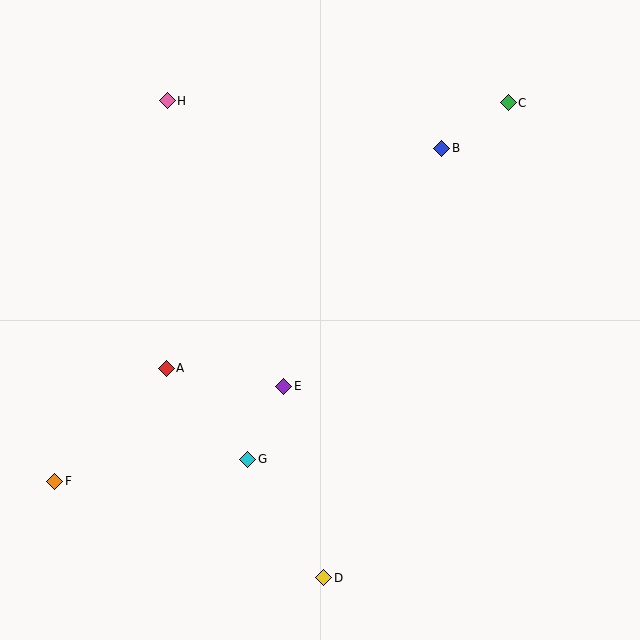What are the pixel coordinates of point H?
Point H is at (167, 101).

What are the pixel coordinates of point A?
Point A is at (166, 368).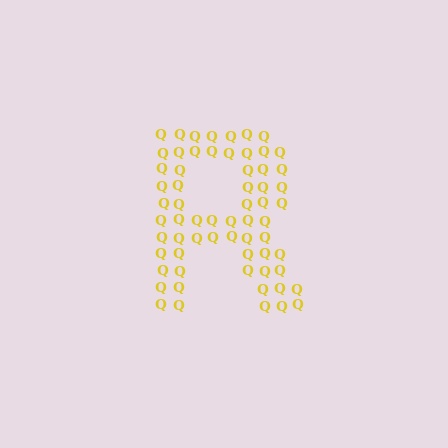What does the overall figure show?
The overall figure shows the letter R.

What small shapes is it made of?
It is made of small letter Q's.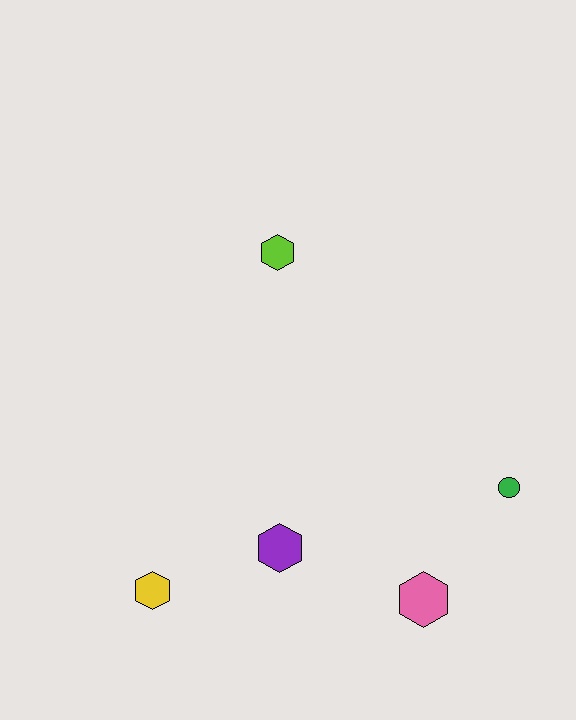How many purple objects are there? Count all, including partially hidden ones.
There is 1 purple object.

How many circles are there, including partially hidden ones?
There is 1 circle.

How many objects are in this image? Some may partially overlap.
There are 5 objects.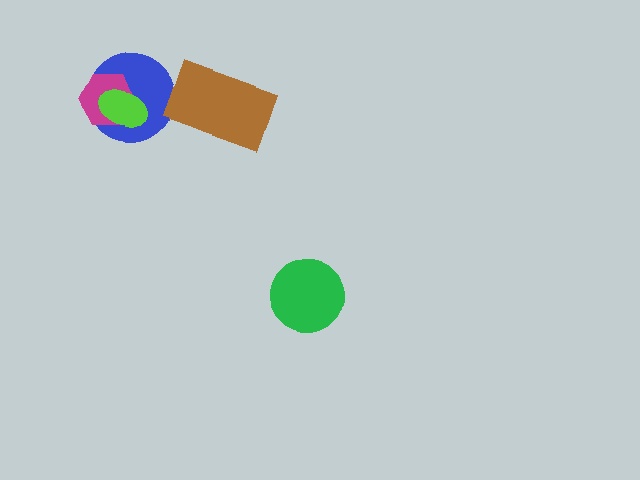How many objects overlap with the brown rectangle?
0 objects overlap with the brown rectangle.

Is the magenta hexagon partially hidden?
Yes, it is partially covered by another shape.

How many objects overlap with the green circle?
0 objects overlap with the green circle.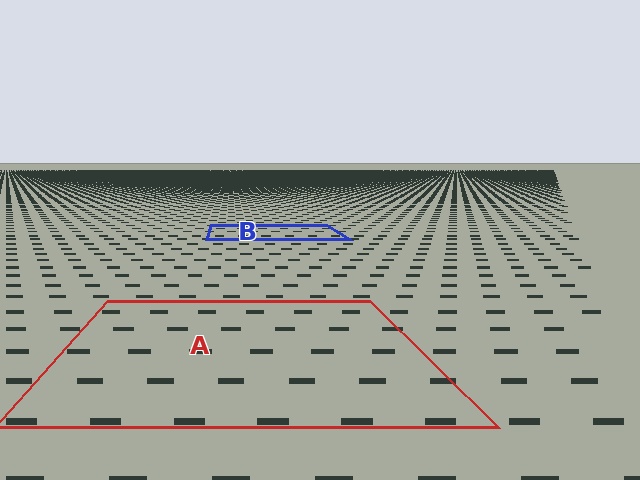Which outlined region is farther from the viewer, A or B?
Region B is farther from the viewer — the texture elements inside it appear smaller and more densely packed.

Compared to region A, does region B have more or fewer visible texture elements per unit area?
Region B has more texture elements per unit area — they are packed more densely because it is farther away.